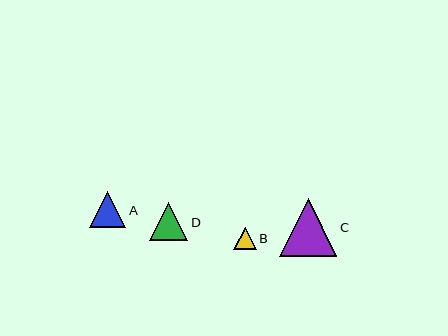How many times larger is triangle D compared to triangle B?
Triangle D is approximately 1.7 times the size of triangle B.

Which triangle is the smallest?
Triangle B is the smallest with a size of approximately 22 pixels.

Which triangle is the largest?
Triangle C is the largest with a size of approximately 58 pixels.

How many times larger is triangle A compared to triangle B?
Triangle A is approximately 1.6 times the size of triangle B.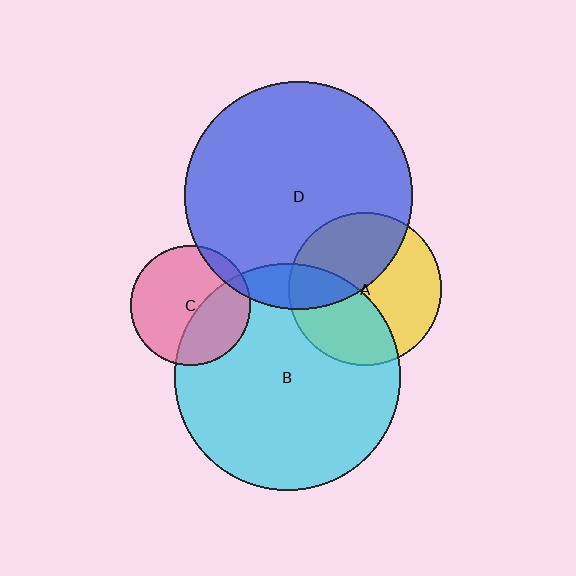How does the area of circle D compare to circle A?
Approximately 2.2 times.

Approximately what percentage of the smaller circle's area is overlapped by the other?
Approximately 10%.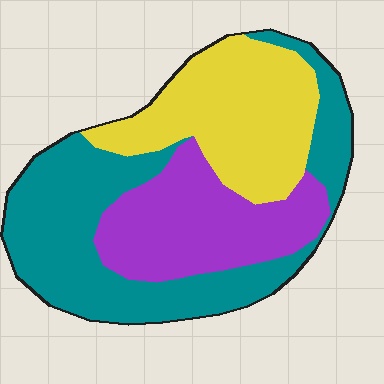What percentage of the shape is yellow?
Yellow covers 30% of the shape.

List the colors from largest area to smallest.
From largest to smallest: teal, yellow, purple.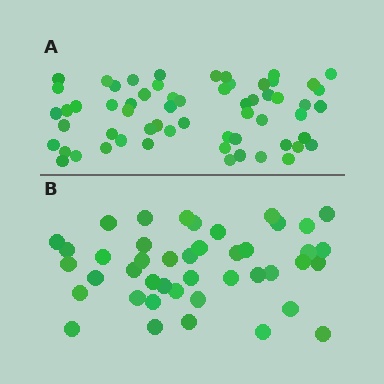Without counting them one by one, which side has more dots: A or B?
Region A (the top region) has more dots.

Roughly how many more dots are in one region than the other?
Region A has approximately 15 more dots than region B.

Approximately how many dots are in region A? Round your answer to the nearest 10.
About 60 dots.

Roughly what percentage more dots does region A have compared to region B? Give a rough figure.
About 40% more.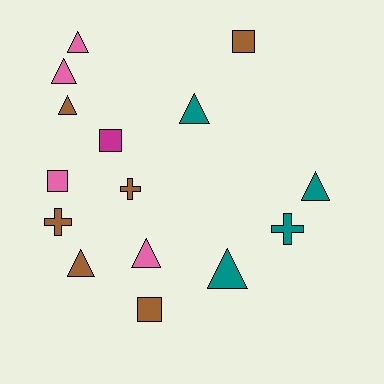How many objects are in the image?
There are 15 objects.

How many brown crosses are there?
There are 2 brown crosses.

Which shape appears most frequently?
Triangle, with 8 objects.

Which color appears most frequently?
Brown, with 6 objects.